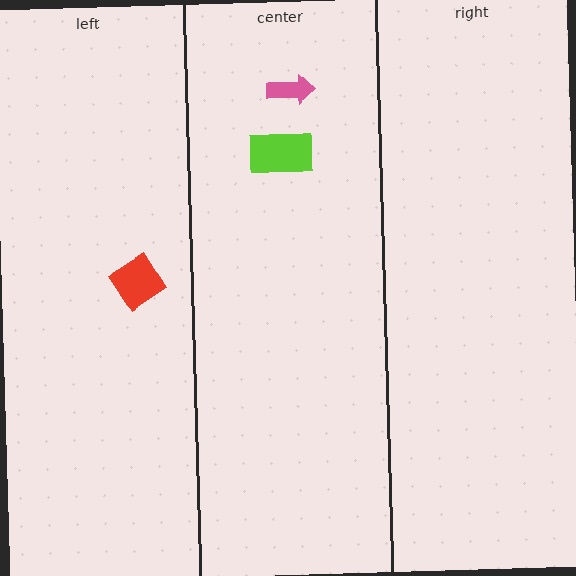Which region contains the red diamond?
The left region.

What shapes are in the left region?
The red diamond.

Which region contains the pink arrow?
The center region.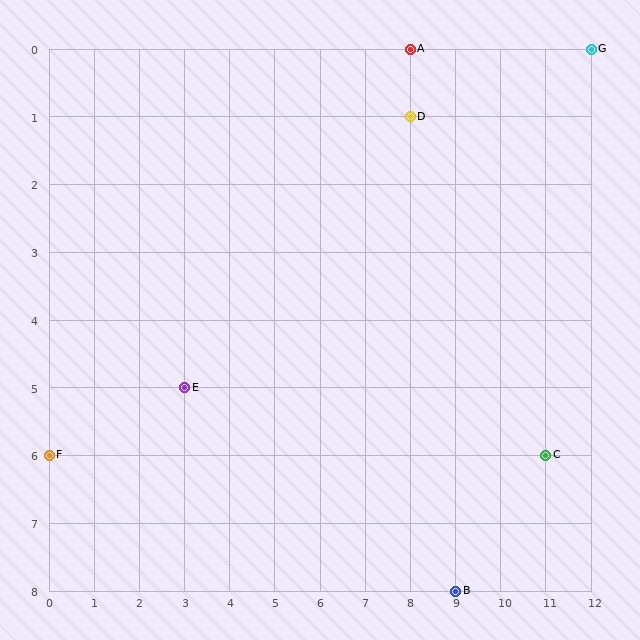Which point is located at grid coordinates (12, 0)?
Point G is at (12, 0).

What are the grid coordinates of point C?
Point C is at grid coordinates (11, 6).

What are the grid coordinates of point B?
Point B is at grid coordinates (9, 8).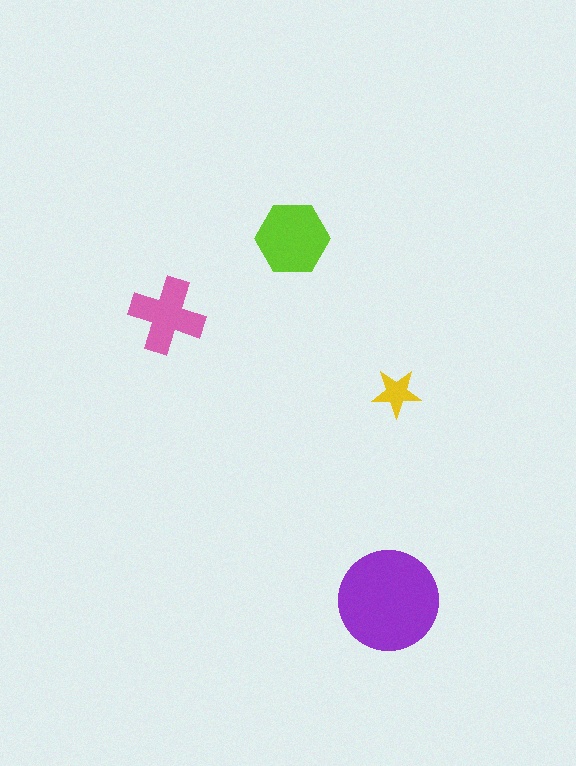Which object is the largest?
The purple circle.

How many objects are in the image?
There are 4 objects in the image.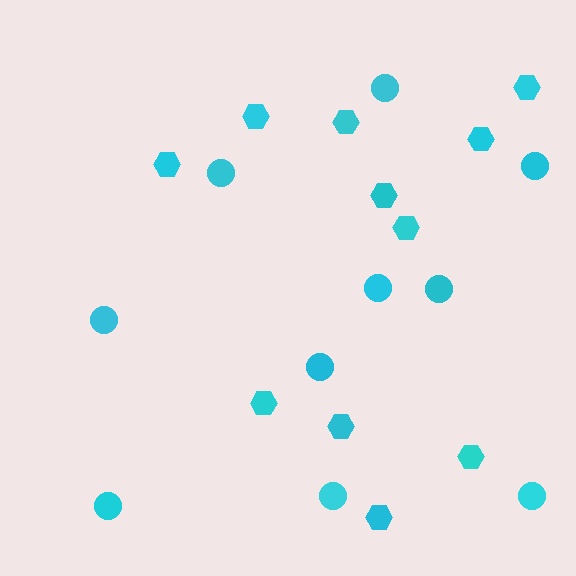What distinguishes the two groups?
There are 2 groups: one group of hexagons (11) and one group of circles (10).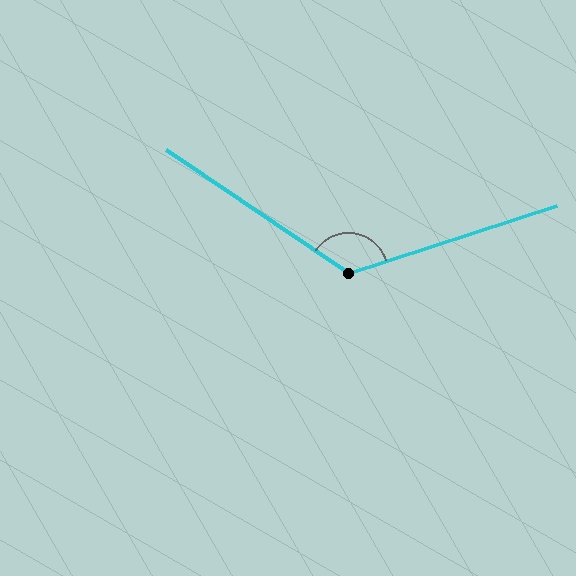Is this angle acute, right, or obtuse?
It is obtuse.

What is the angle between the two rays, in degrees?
Approximately 128 degrees.